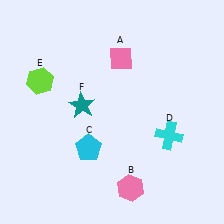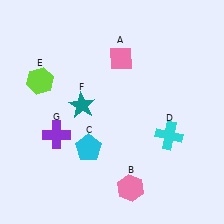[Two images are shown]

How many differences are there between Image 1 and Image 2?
There is 1 difference between the two images.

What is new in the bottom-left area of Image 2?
A purple cross (G) was added in the bottom-left area of Image 2.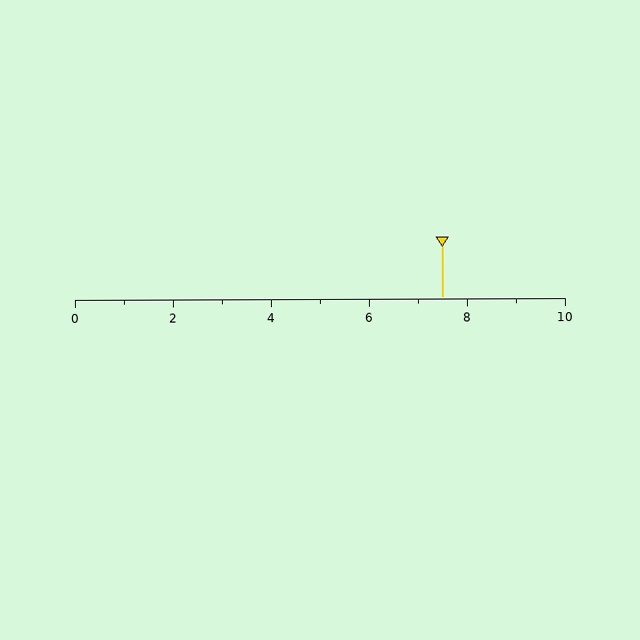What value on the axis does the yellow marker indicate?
The marker indicates approximately 7.5.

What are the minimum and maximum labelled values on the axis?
The axis runs from 0 to 10.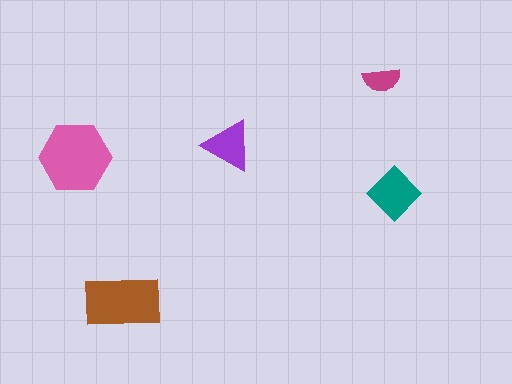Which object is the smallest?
The magenta semicircle.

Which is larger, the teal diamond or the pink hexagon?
The pink hexagon.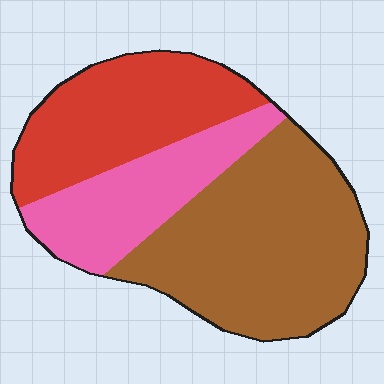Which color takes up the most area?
Brown, at roughly 45%.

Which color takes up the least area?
Pink, at roughly 25%.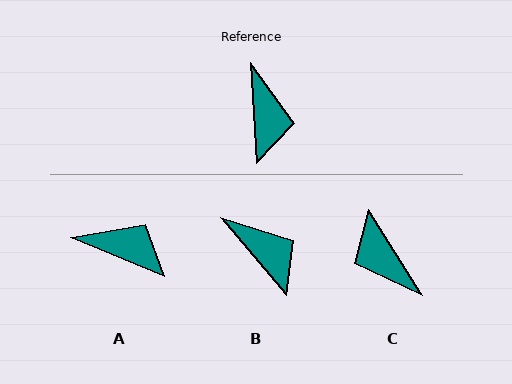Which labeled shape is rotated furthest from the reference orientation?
C, about 151 degrees away.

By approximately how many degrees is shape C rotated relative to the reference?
Approximately 151 degrees clockwise.